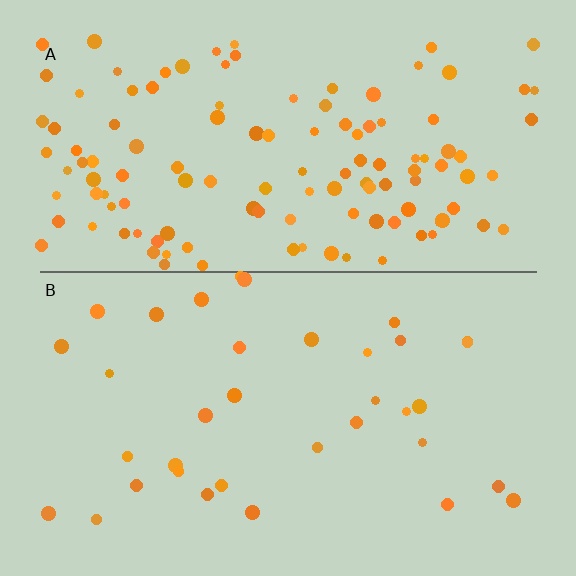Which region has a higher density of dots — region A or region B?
A (the top).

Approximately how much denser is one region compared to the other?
Approximately 3.5× — region A over region B.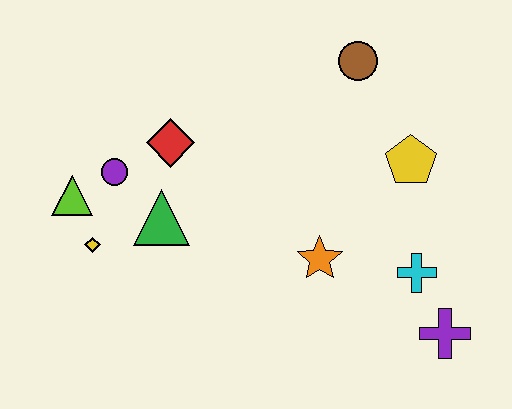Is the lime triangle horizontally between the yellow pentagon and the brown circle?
No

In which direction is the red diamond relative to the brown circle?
The red diamond is to the left of the brown circle.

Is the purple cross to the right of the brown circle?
Yes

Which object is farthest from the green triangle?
The purple cross is farthest from the green triangle.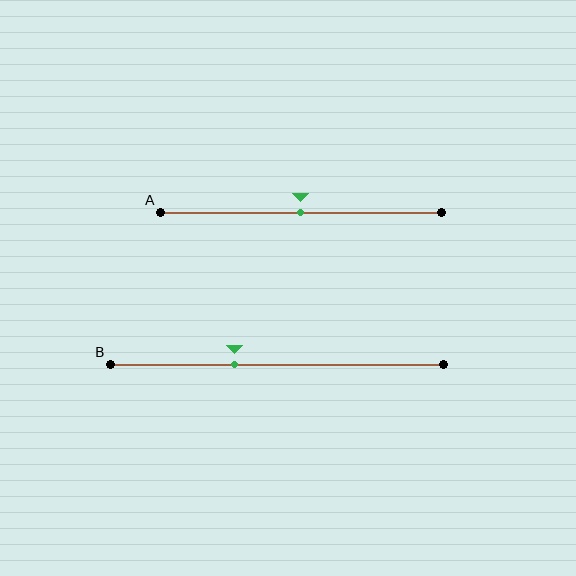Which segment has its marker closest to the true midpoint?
Segment A has its marker closest to the true midpoint.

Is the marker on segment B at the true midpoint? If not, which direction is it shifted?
No, the marker on segment B is shifted to the left by about 13% of the segment length.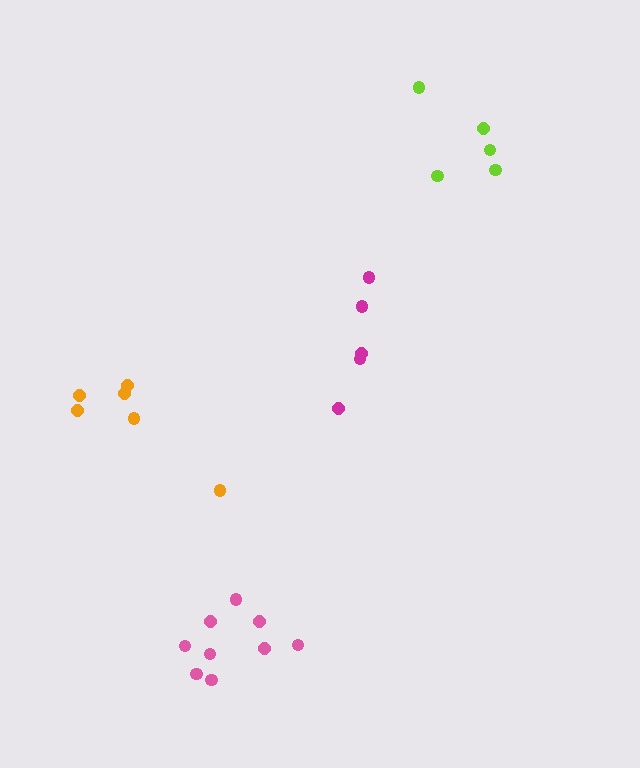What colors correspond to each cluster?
The clusters are colored: pink, lime, orange, magenta.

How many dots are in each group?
Group 1: 9 dots, Group 2: 5 dots, Group 3: 6 dots, Group 4: 5 dots (25 total).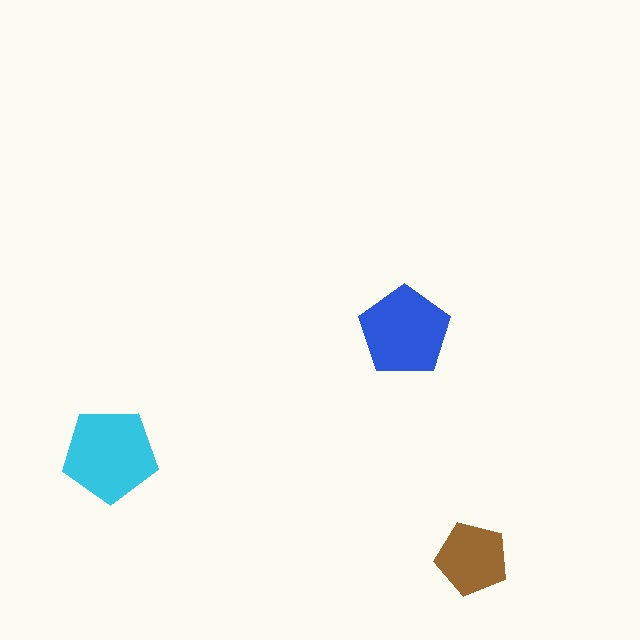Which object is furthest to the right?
The brown pentagon is rightmost.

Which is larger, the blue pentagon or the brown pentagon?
The blue one.